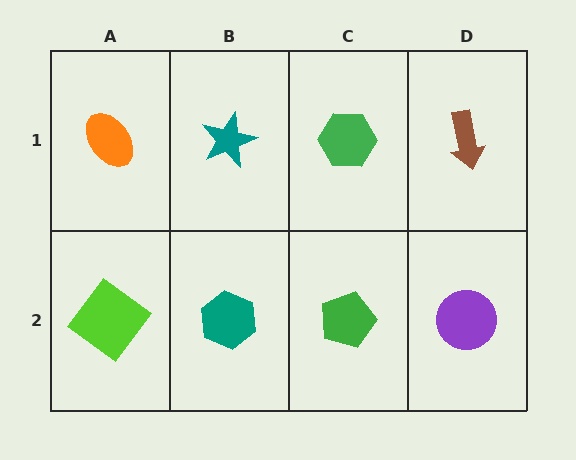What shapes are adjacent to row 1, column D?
A purple circle (row 2, column D), a green hexagon (row 1, column C).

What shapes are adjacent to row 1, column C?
A green pentagon (row 2, column C), a teal star (row 1, column B), a brown arrow (row 1, column D).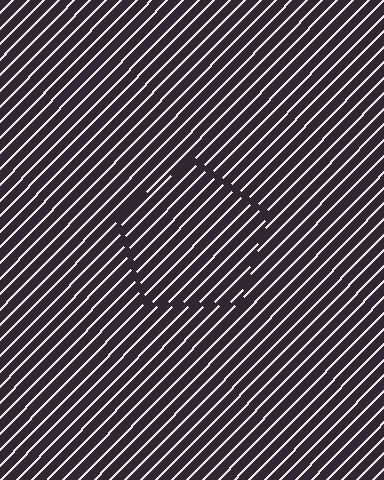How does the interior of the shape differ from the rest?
The interior of the shape contains the same grating, shifted by half a period — the contour is defined by the phase discontinuity where line-ends from the inner and outer gratings abut.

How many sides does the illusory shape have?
5 sides — the line-ends trace a pentagon.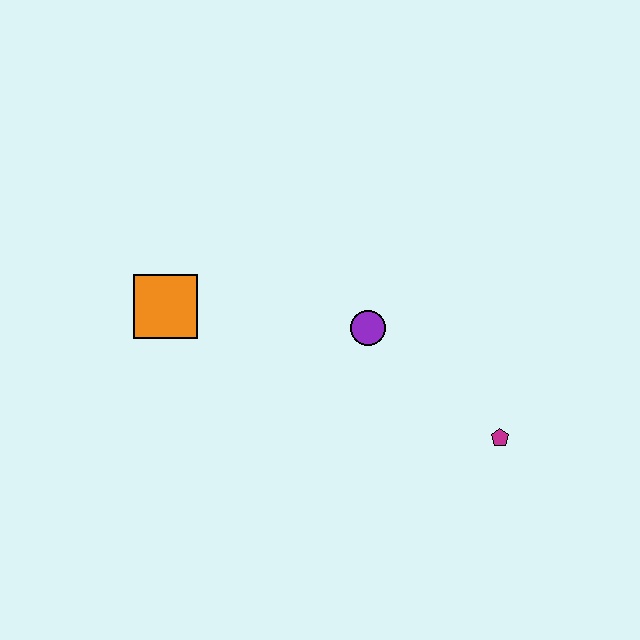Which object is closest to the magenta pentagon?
The purple circle is closest to the magenta pentagon.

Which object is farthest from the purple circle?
The orange square is farthest from the purple circle.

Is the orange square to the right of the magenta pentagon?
No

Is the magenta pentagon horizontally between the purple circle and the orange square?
No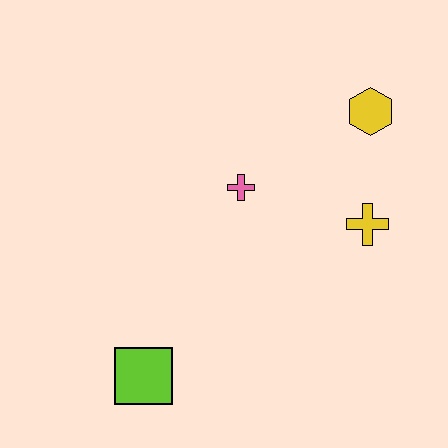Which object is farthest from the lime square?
The yellow hexagon is farthest from the lime square.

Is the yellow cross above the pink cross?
No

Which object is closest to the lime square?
The pink cross is closest to the lime square.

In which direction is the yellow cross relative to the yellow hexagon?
The yellow cross is below the yellow hexagon.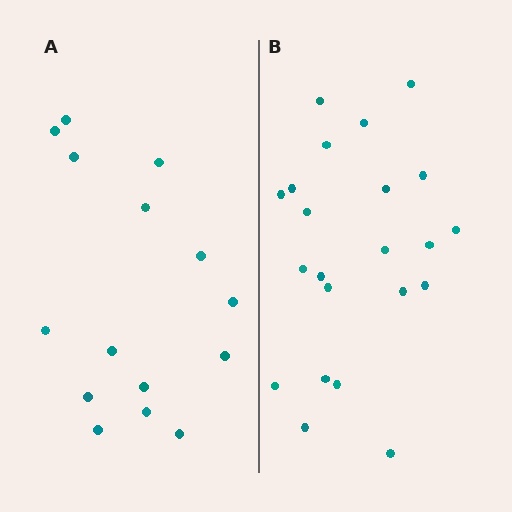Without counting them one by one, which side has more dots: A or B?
Region B (the right region) has more dots.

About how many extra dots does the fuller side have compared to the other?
Region B has roughly 8 or so more dots than region A.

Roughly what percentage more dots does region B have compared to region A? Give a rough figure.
About 45% more.